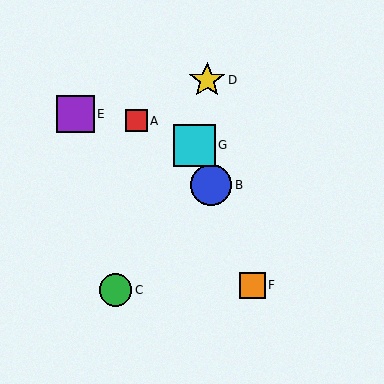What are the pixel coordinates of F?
Object F is at (252, 285).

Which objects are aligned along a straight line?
Objects B, F, G are aligned along a straight line.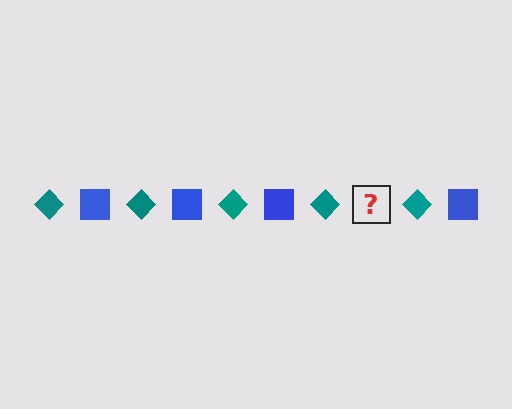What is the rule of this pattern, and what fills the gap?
The rule is that the pattern alternates between teal diamond and blue square. The gap should be filled with a blue square.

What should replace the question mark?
The question mark should be replaced with a blue square.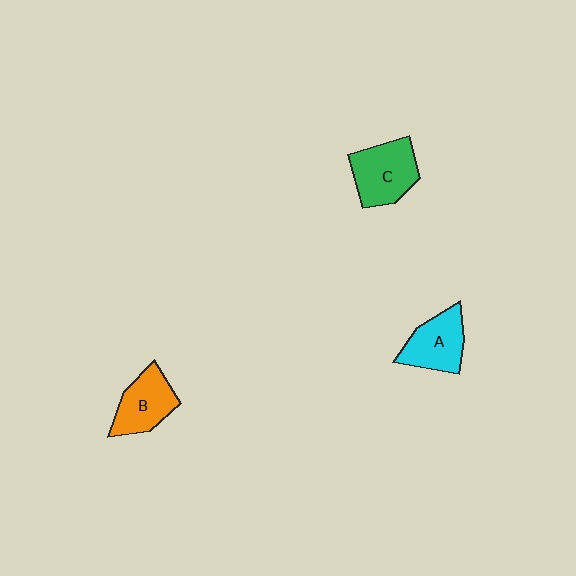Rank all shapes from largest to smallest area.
From largest to smallest: C (green), A (cyan), B (orange).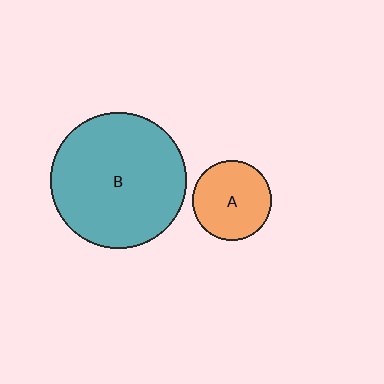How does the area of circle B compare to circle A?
Approximately 2.9 times.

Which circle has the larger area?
Circle B (teal).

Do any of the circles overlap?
No, none of the circles overlap.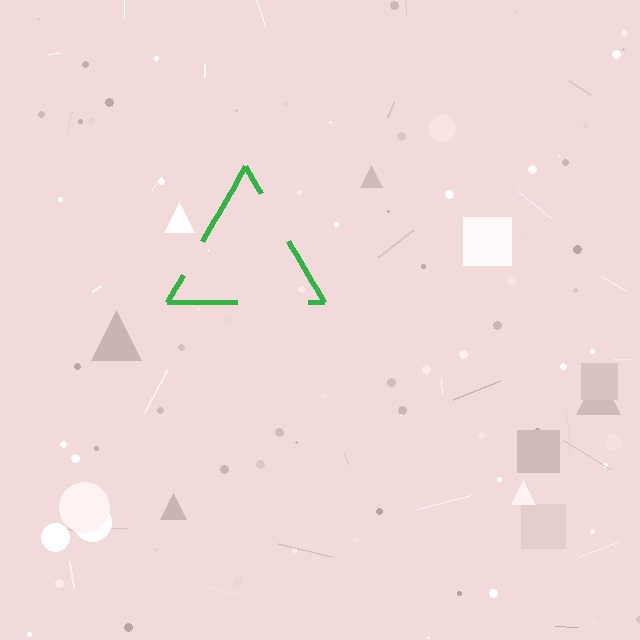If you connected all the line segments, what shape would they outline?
They would outline a triangle.